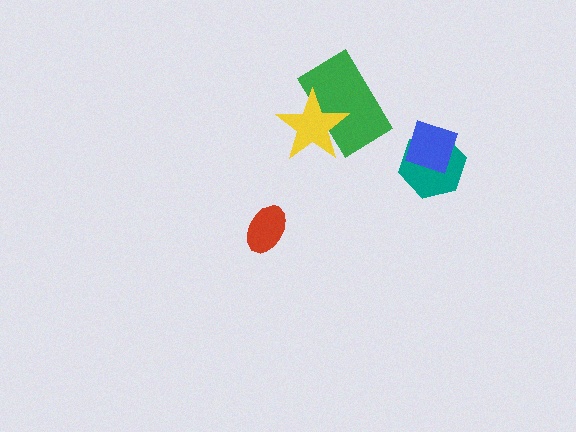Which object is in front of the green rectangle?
The yellow star is in front of the green rectangle.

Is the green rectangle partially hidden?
Yes, it is partially covered by another shape.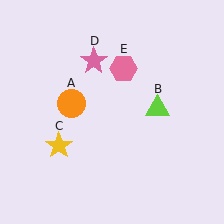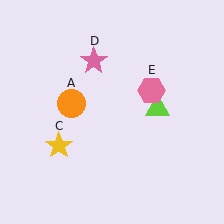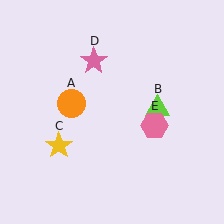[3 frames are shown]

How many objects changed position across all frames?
1 object changed position: pink hexagon (object E).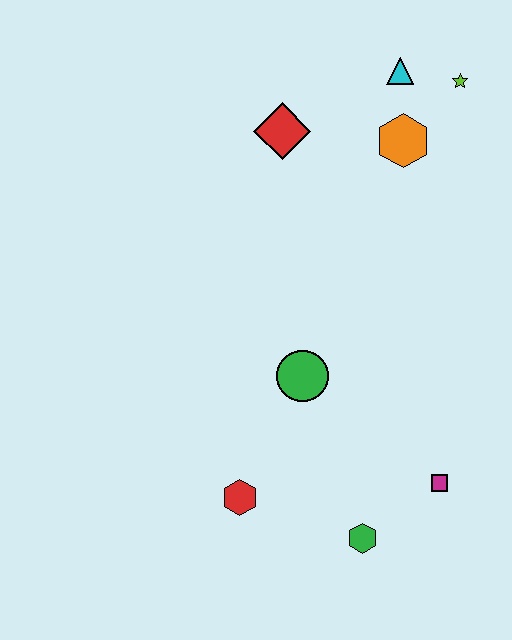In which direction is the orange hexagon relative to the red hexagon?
The orange hexagon is above the red hexagon.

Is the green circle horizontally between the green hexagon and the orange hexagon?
No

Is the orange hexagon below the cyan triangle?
Yes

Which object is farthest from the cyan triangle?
The green hexagon is farthest from the cyan triangle.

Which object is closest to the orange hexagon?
The cyan triangle is closest to the orange hexagon.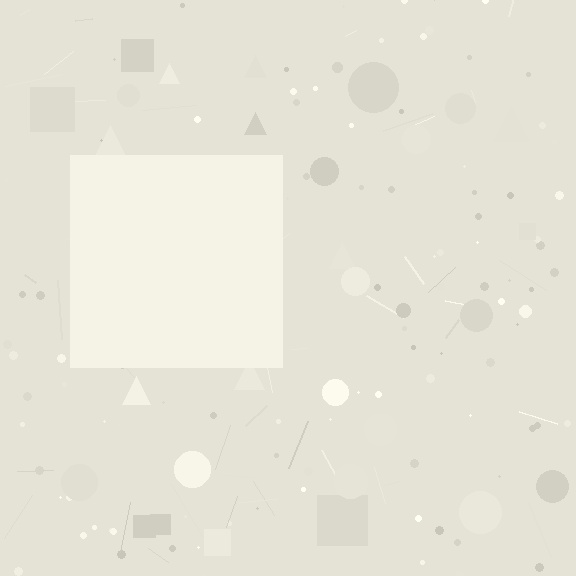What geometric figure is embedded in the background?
A square is embedded in the background.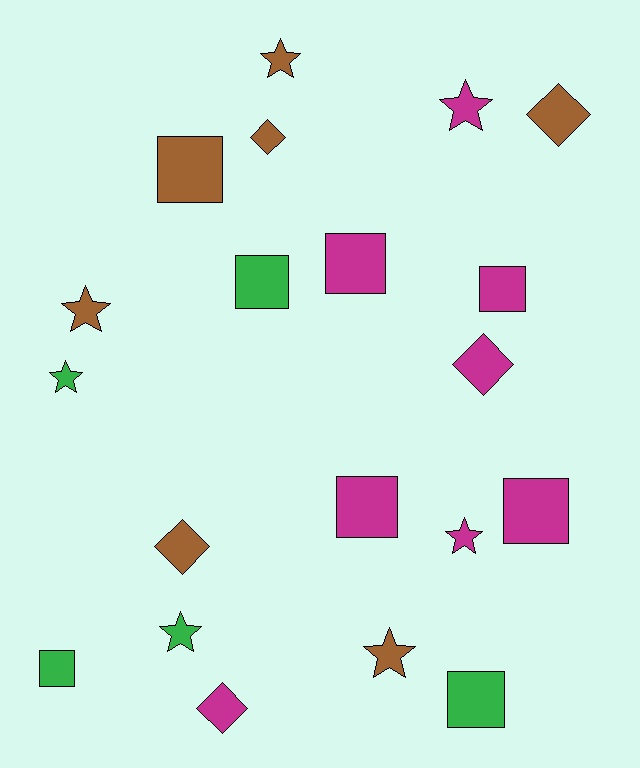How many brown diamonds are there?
There are 3 brown diamonds.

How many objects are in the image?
There are 20 objects.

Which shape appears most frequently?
Square, with 8 objects.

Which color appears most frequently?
Magenta, with 8 objects.